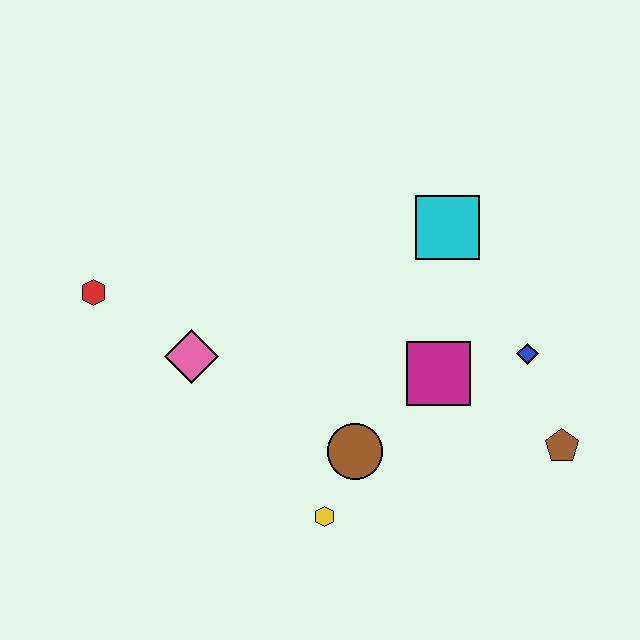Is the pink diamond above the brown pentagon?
Yes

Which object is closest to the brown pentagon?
The blue diamond is closest to the brown pentagon.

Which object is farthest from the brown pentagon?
The red hexagon is farthest from the brown pentagon.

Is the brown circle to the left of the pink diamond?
No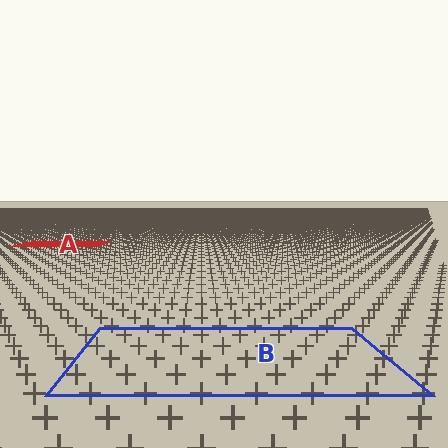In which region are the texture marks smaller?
The texture marks are smaller in region A, because it is farther away.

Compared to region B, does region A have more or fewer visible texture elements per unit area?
Region A has more texture elements per unit area — they are packed more densely because it is farther away.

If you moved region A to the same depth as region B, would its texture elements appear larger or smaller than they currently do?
They would appear larger. At a closer depth, the same texture elements are projected at a bigger on-screen size.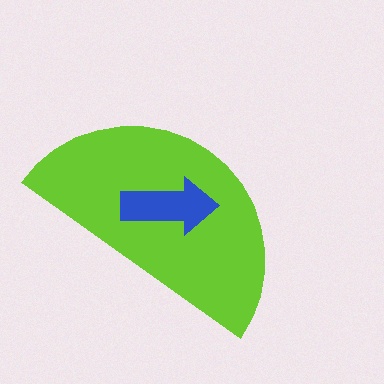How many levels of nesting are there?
2.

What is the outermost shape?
The lime semicircle.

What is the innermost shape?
The blue arrow.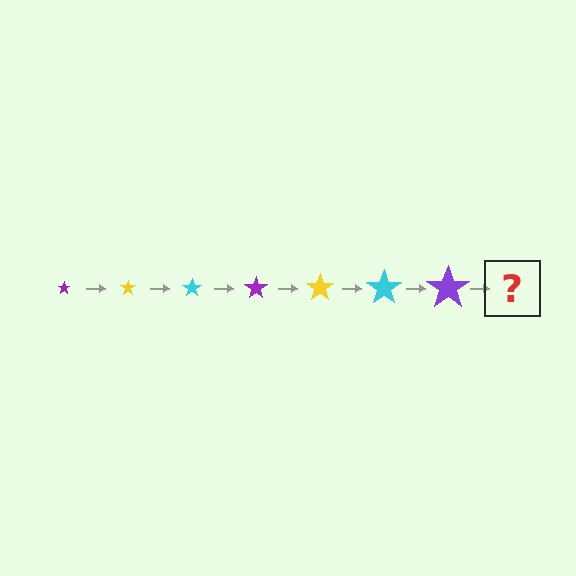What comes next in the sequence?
The next element should be a yellow star, larger than the previous one.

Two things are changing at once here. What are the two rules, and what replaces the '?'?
The two rules are that the star grows larger each step and the color cycles through purple, yellow, and cyan. The '?' should be a yellow star, larger than the previous one.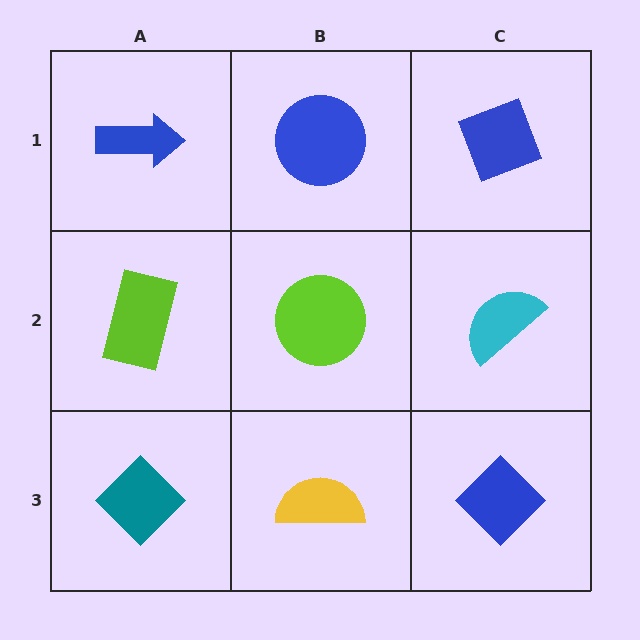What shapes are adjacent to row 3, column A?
A lime rectangle (row 2, column A), a yellow semicircle (row 3, column B).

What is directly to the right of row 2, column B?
A cyan semicircle.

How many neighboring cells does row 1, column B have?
3.